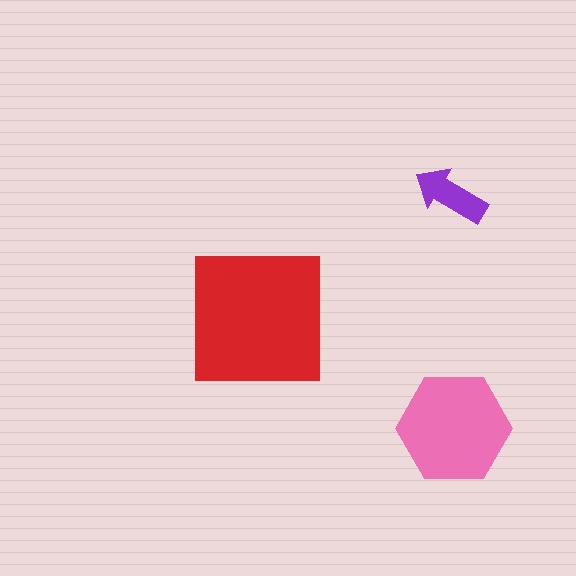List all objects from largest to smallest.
The red square, the pink hexagon, the purple arrow.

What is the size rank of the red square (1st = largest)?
1st.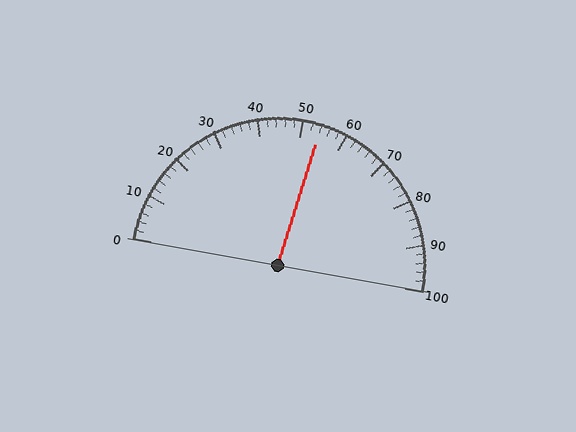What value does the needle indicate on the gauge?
The needle indicates approximately 54.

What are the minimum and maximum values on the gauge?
The gauge ranges from 0 to 100.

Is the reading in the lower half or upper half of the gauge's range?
The reading is in the upper half of the range (0 to 100).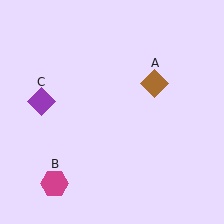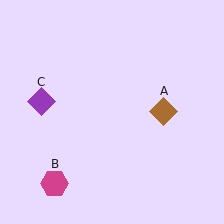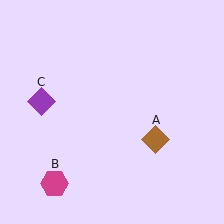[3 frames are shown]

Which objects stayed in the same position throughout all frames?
Magenta hexagon (object B) and purple diamond (object C) remained stationary.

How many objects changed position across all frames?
1 object changed position: brown diamond (object A).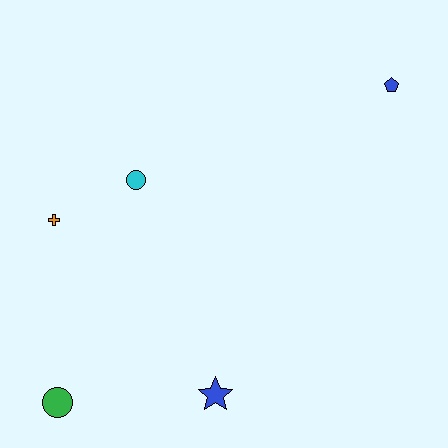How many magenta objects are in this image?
There are no magenta objects.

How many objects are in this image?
There are 5 objects.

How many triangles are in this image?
There are no triangles.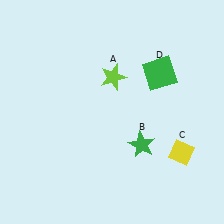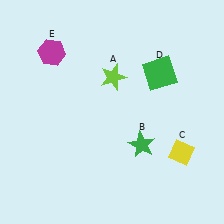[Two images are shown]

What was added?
A magenta hexagon (E) was added in Image 2.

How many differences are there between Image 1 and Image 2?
There is 1 difference between the two images.